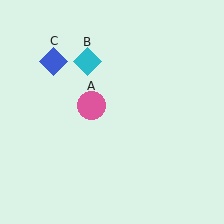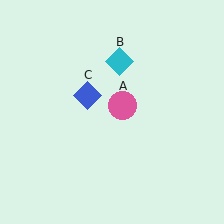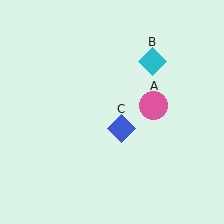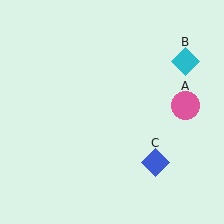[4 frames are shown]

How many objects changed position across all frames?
3 objects changed position: pink circle (object A), cyan diamond (object B), blue diamond (object C).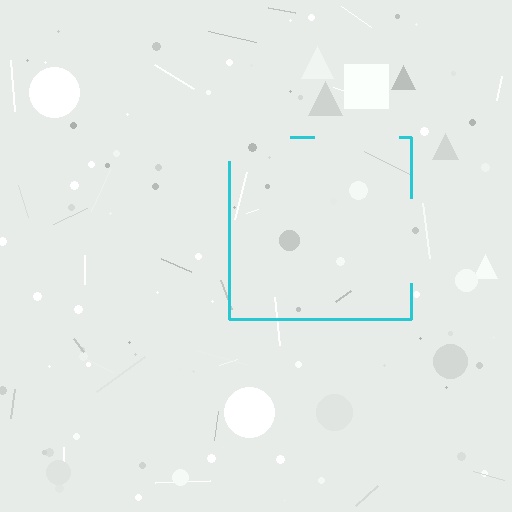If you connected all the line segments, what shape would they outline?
They would outline a square.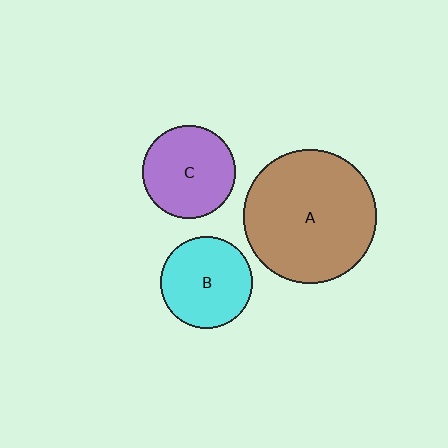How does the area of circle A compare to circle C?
Approximately 2.1 times.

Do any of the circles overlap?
No, none of the circles overlap.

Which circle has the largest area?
Circle A (brown).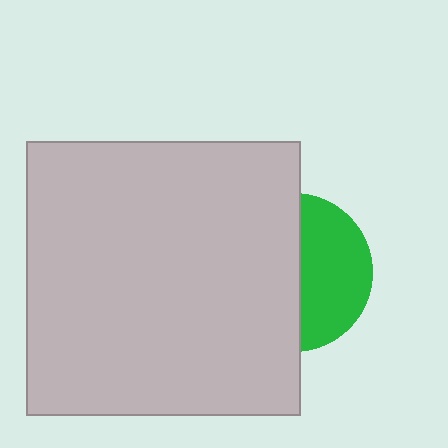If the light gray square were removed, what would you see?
You would see the complete green circle.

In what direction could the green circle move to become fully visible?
The green circle could move right. That would shift it out from behind the light gray square entirely.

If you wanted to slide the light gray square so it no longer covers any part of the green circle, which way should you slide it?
Slide it left — that is the most direct way to separate the two shapes.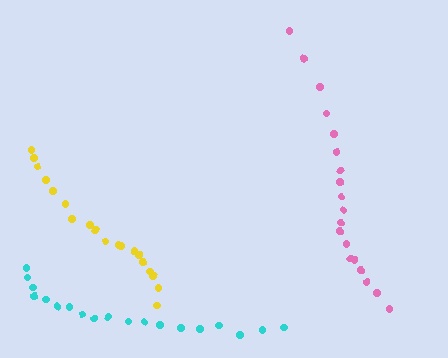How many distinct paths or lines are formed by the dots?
There are 3 distinct paths.